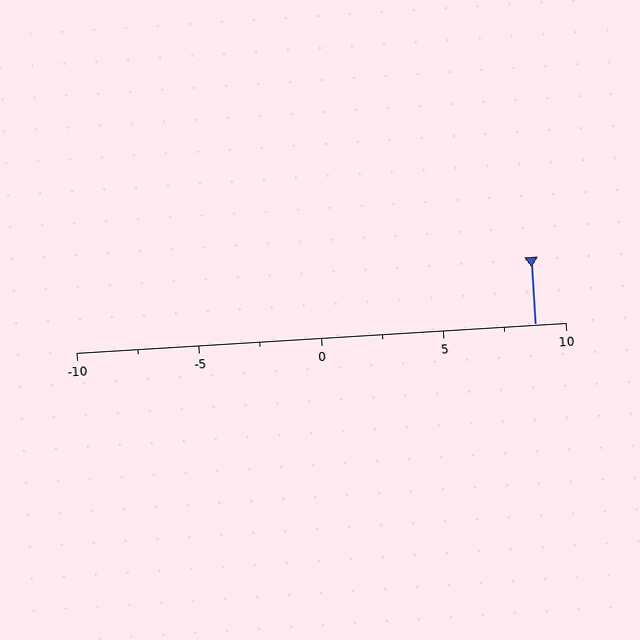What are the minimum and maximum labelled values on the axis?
The axis runs from -10 to 10.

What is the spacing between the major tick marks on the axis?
The major ticks are spaced 5 apart.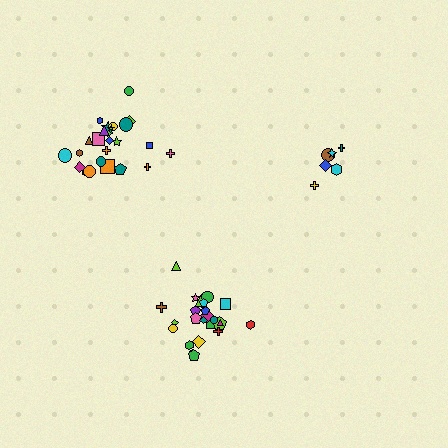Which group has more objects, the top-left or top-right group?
The top-left group.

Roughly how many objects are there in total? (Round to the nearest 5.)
Roughly 55 objects in total.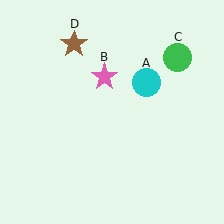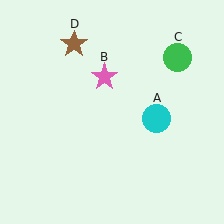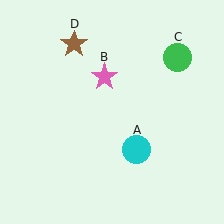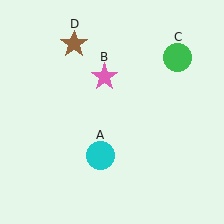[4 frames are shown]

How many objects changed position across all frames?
1 object changed position: cyan circle (object A).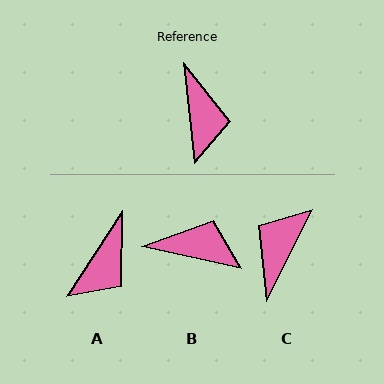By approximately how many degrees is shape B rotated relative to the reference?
Approximately 71 degrees counter-clockwise.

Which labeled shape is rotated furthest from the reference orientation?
C, about 147 degrees away.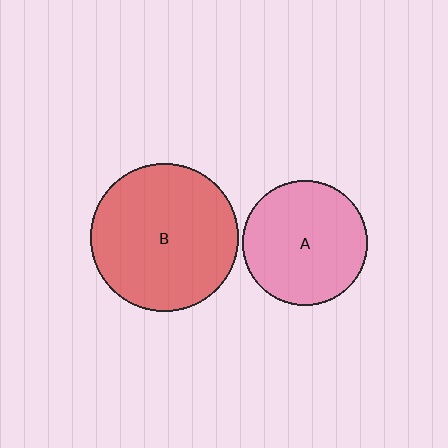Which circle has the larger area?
Circle B (red).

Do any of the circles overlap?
No, none of the circles overlap.